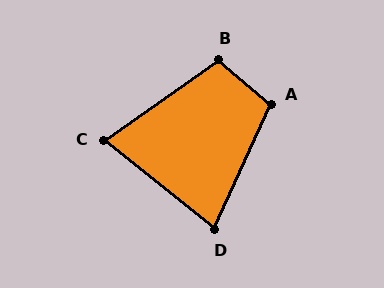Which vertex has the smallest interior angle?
C, at approximately 74 degrees.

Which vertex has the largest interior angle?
A, at approximately 106 degrees.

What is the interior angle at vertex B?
Approximately 104 degrees (obtuse).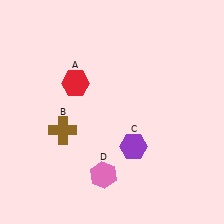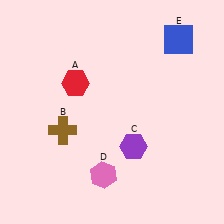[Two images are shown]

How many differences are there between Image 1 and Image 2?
There is 1 difference between the two images.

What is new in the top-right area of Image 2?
A blue square (E) was added in the top-right area of Image 2.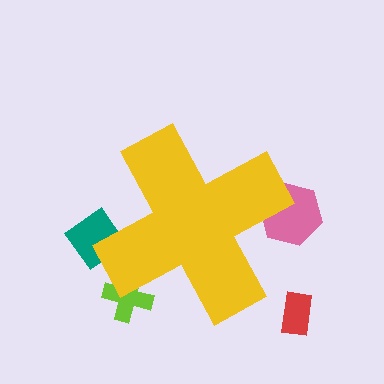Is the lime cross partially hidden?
Yes, the lime cross is partially hidden behind the yellow cross.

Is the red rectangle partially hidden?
No, the red rectangle is fully visible.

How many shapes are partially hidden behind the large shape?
3 shapes are partially hidden.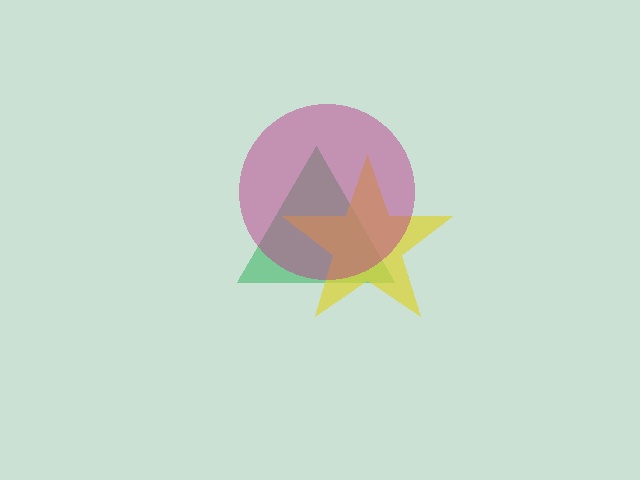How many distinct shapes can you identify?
There are 3 distinct shapes: a green triangle, a yellow star, a magenta circle.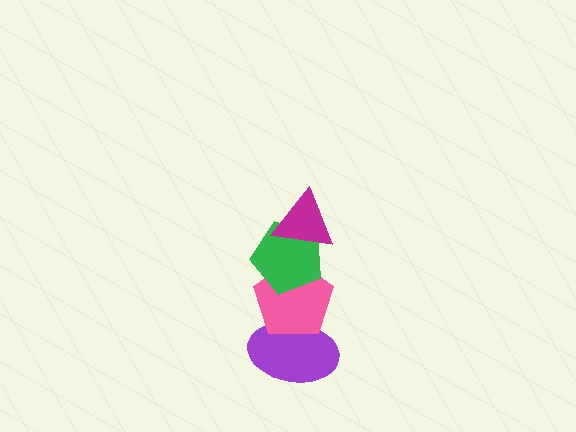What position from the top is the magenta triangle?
The magenta triangle is 1st from the top.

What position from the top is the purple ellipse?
The purple ellipse is 4th from the top.